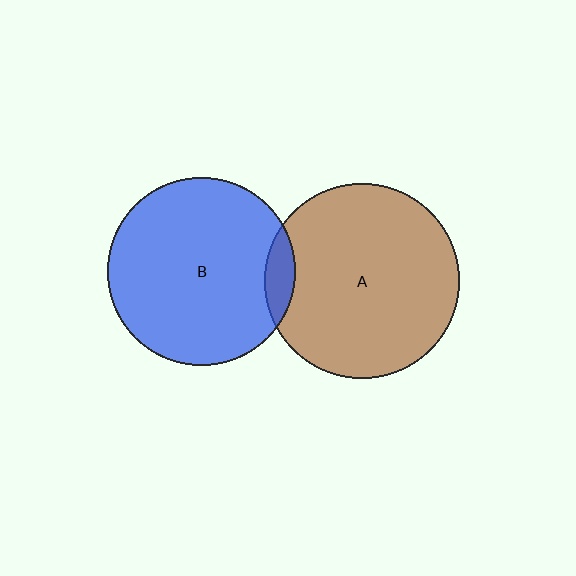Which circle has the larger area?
Circle A (brown).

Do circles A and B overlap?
Yes.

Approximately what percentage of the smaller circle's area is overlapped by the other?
Approximately 10%.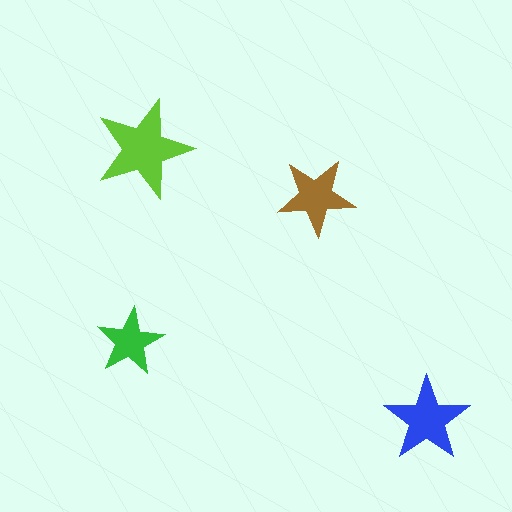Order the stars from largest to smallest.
the lime one, the blue one, the brown one, the green one.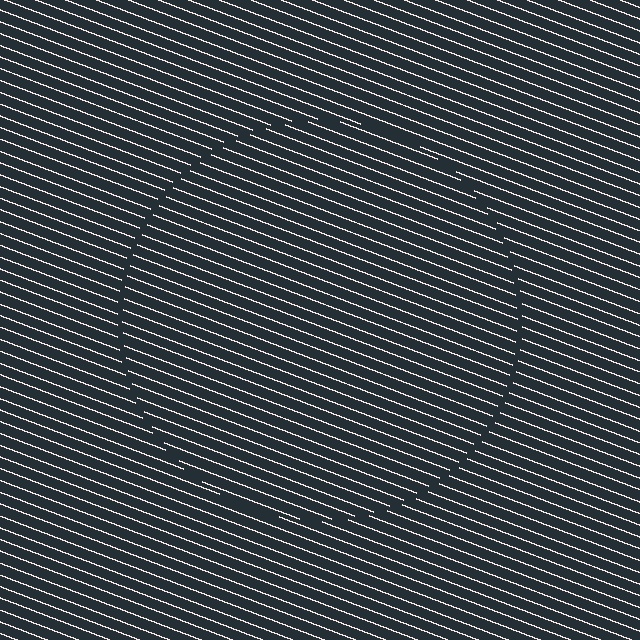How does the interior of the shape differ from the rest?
The interior of the shape contains the same grating, shifted by half a period — the contour is defined by the phase discontinuity where line-ends from the inner and outer gratings abut.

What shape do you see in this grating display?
An illusory circle. The interior of the shape contains the same grating, shifted by half a period — the contour is defined by the phase discontinuity where line-ends from the inner and outer gratings abut.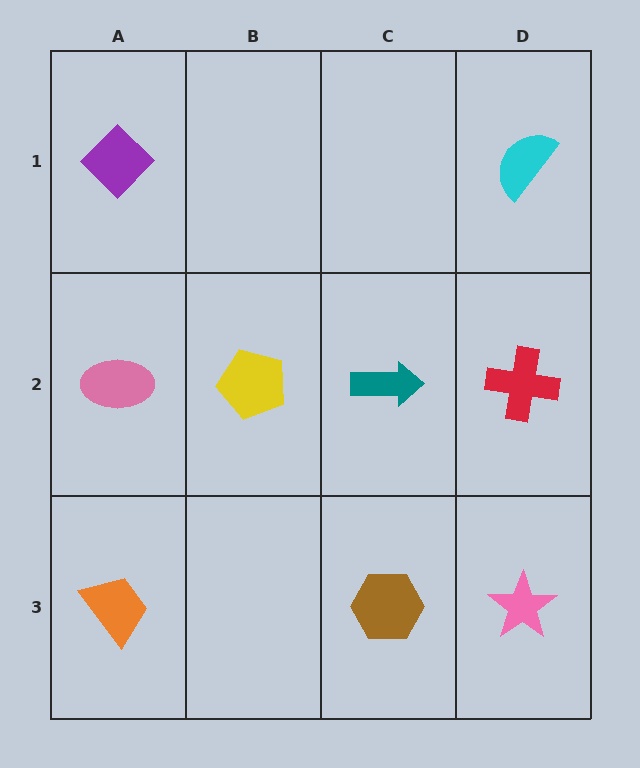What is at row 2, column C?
A teal arrow.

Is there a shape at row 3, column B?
No, that cell is empty.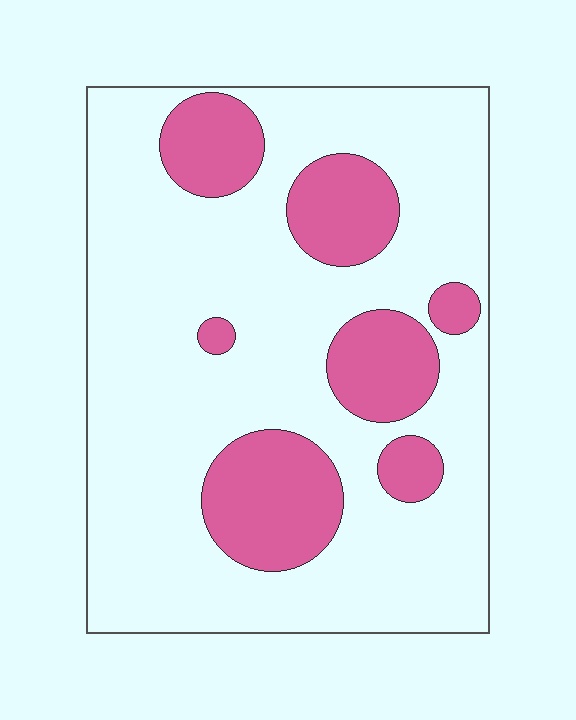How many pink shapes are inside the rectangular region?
7.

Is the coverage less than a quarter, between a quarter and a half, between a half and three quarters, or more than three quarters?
Less than a quarter.